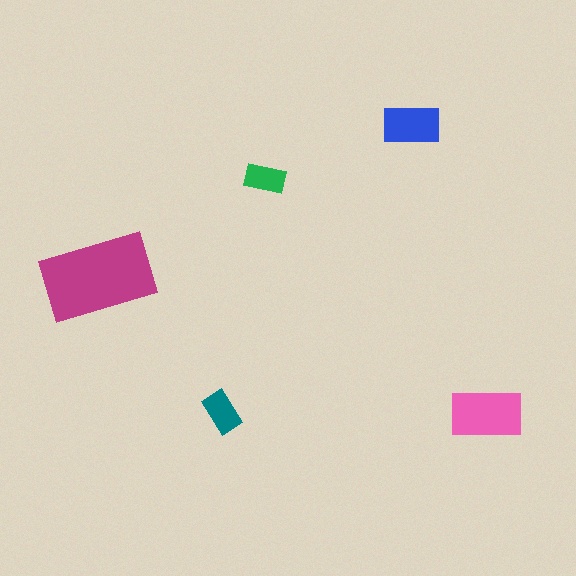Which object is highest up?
The blue rectangle is topmost.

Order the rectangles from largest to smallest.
the magenta one, the pink one, the blue one, the teal one, the green one.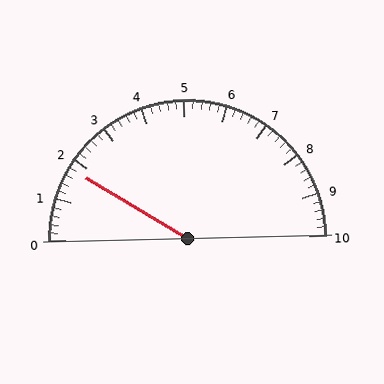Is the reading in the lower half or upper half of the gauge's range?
The reading is in the lower half of the range (0 to 10).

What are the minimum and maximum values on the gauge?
The gauge ranges from 0 to 10.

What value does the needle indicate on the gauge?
The needle indicates approximately 1.8.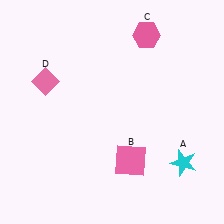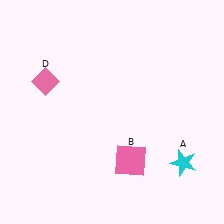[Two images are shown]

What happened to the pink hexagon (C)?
The pink hexagon (C) was removed in Image 2. It was in the top-right area of Image 1.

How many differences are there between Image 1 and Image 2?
There is 1 difference between the two images.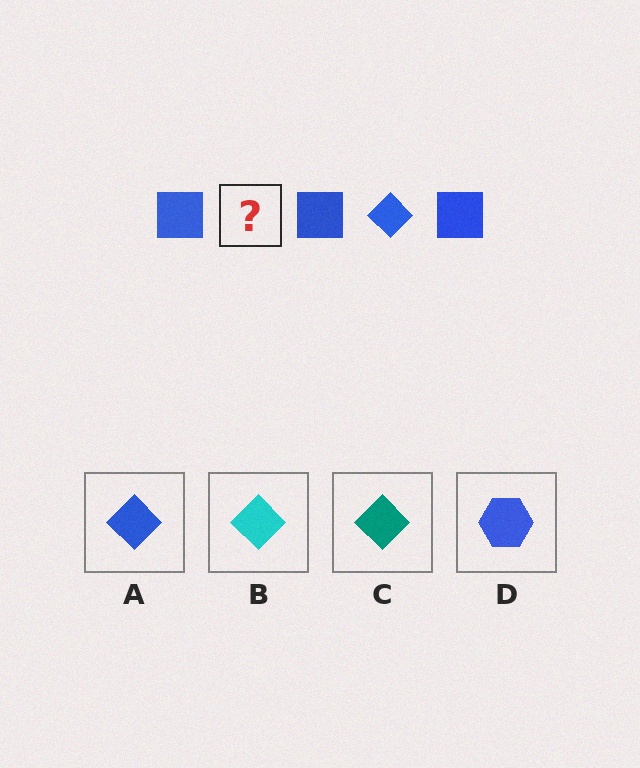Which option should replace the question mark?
Option A.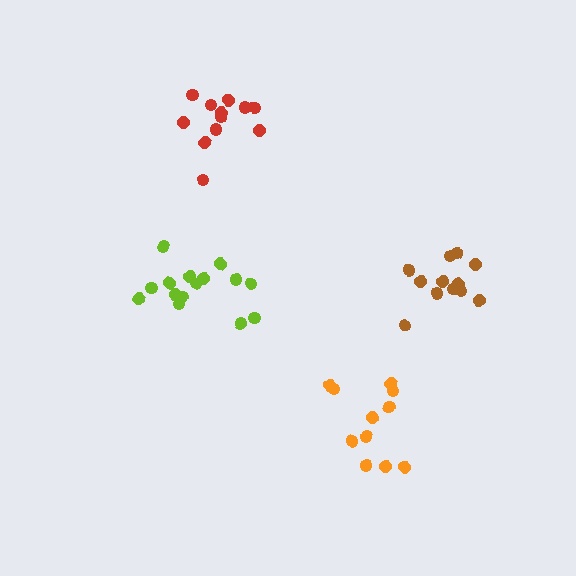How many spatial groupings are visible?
There are 4 spatial groupings.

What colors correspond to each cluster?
The clusters are colored: brown, lime, orange, red.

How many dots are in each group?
Group 1: 12 dots, Group 2: 15 dots, Group 3: 11 dots, Group 4: 12 dots (50 total).